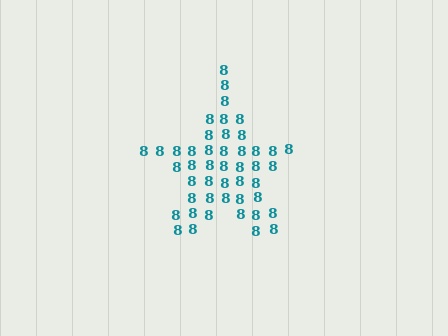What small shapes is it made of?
It is made of small digit 8's.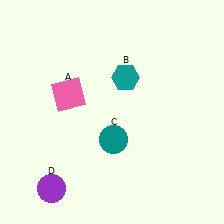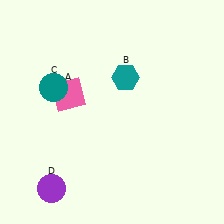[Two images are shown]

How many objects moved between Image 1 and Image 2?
1 object moved between the two images.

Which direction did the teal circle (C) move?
The teal circle (C) moved left.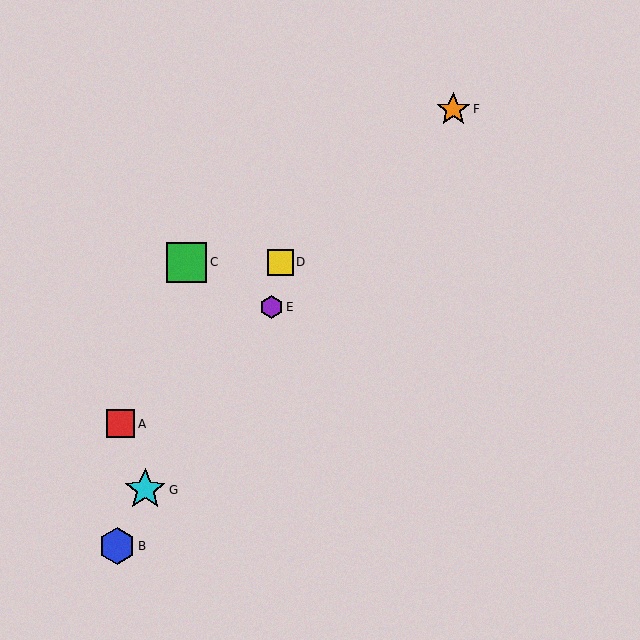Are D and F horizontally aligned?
No, D is at y≈262 and F is at y≈109.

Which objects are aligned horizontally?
Objects C, D are aligned horizontally.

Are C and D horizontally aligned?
Yes, both are at y≈262.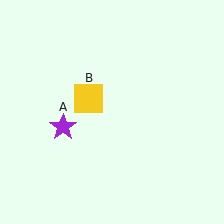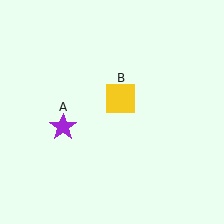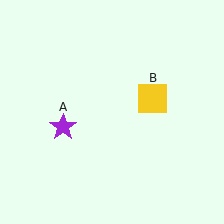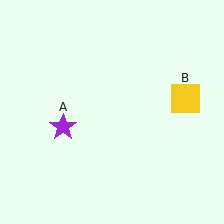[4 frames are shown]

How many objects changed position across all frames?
1 object changed position: yellow square (object B).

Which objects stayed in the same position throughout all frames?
Purple star (object A) remained stationary.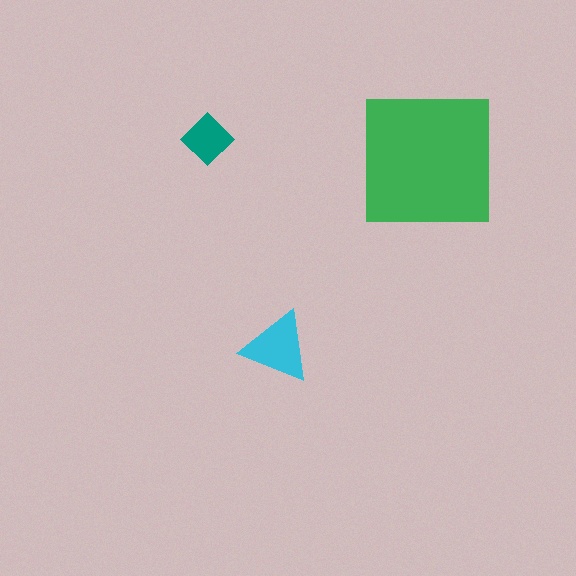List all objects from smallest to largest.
The teal diamond, the cyan triangle, the green square.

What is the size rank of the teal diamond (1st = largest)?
3rd.